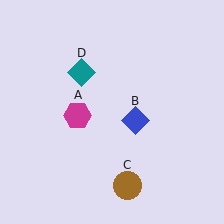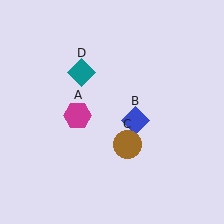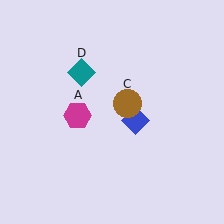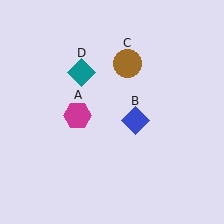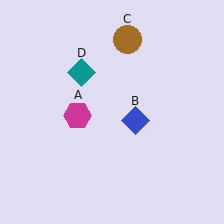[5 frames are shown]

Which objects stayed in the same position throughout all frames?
Magenta hexagon (object A) and blue diamond (object B) and teal diamond (object D) remained stationary.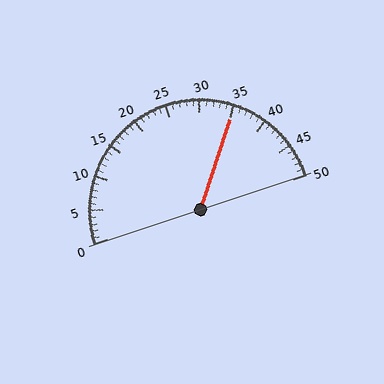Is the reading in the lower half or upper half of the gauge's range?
The reading is in the upper half of the range (0 to 50).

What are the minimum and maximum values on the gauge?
The gauge ranges from 0 to 50.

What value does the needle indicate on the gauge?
The needle indicates approximately 35.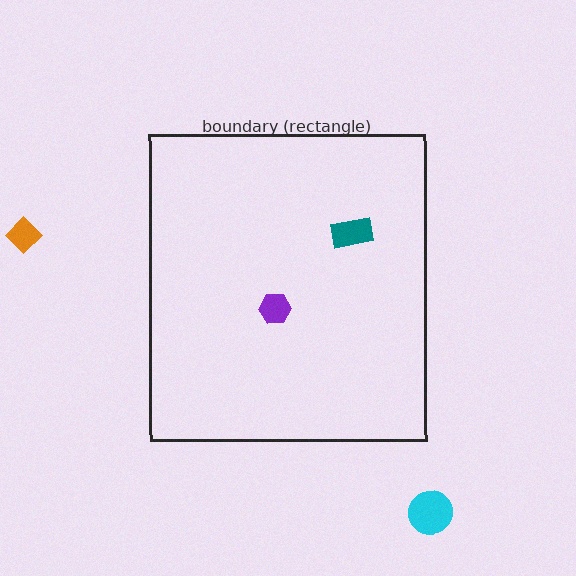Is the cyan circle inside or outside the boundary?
Outside.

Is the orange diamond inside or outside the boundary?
Outside.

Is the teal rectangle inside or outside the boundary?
Inside.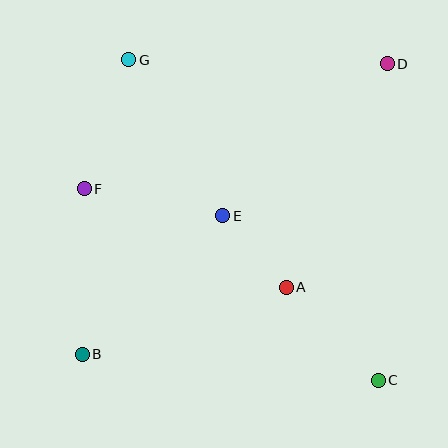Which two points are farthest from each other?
Points B and D are farthest from each other.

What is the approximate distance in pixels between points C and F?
The distance between C and F is approximately 351 pixels.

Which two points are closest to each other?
Points A and E are closest to each other.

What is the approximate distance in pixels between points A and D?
The distance between A and D is approximately 245 pixels.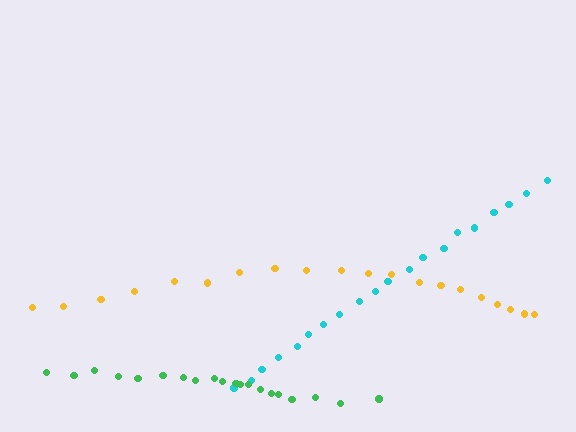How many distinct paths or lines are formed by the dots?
There are 3 distinct paths.